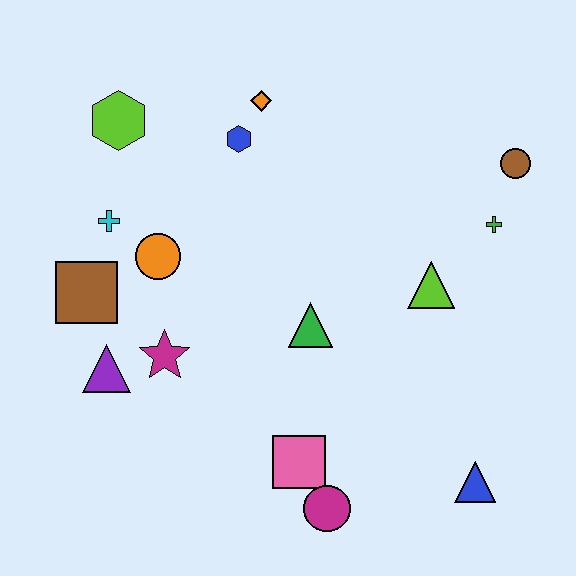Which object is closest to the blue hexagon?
The orange diamond is closest to the blue hexagon.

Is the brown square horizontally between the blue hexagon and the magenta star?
No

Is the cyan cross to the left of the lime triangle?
Yes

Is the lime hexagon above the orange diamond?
No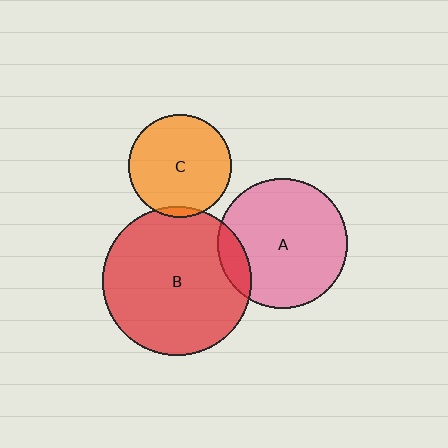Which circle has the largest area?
Circle B (red).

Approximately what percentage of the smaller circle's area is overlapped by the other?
Approximately 5%.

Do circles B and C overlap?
Yes.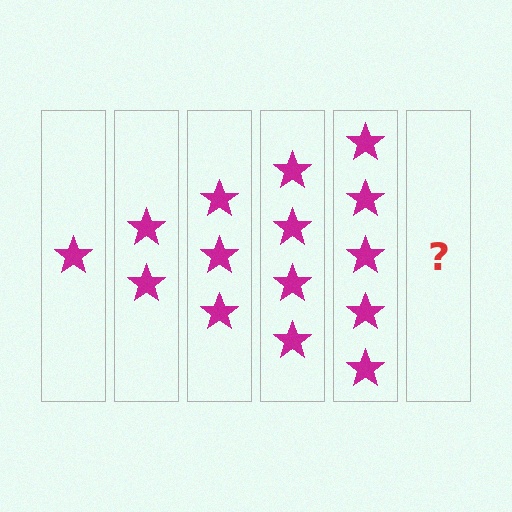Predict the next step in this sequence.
The next step is 6 stars.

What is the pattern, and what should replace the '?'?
The pattern is that each step adds one more star. The '?' should be 6 stars.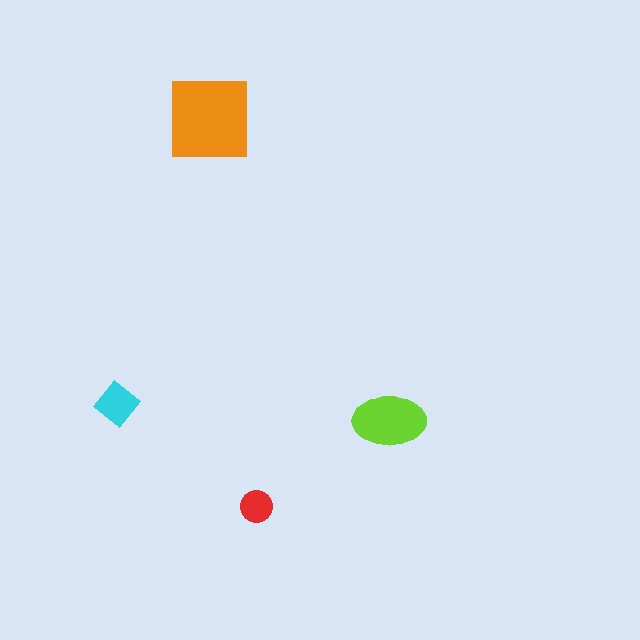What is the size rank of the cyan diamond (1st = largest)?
3rd.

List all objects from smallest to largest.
The red circle, the cyan diamond, the lime ellipse, the orange square.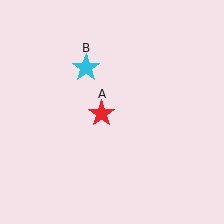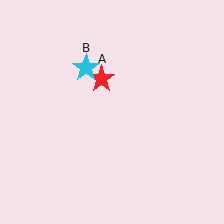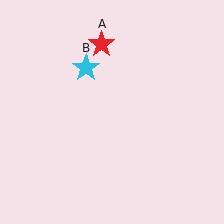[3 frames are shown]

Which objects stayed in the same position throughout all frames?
Cyan star (object B) remained stationary.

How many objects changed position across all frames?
1 object changed position: red star (object A).